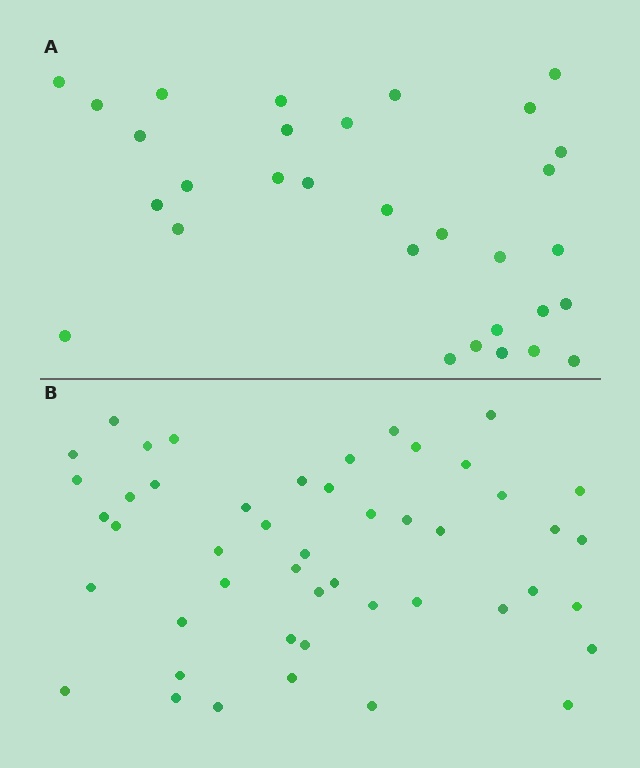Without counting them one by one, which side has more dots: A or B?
Region B (the bottom region) has more dots.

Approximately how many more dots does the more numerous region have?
Region B has approximately 15 more dots than region A.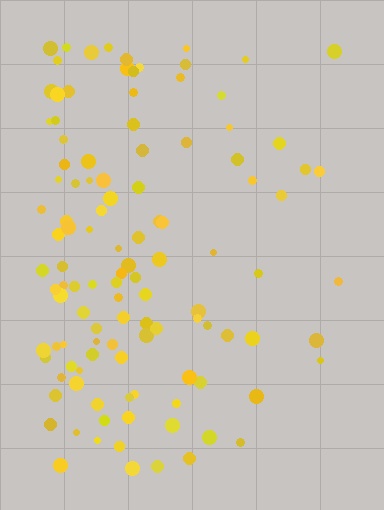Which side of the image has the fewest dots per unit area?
The right.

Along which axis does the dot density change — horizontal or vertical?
Horizontal.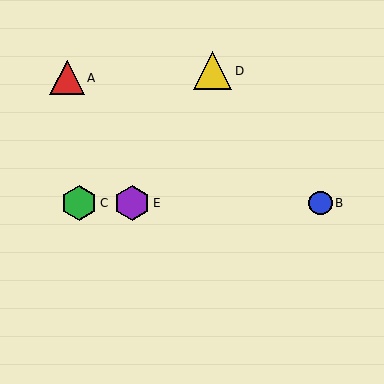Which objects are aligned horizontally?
Objects B, C, E are aligned horizontally.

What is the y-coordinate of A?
Object A is at y≈78.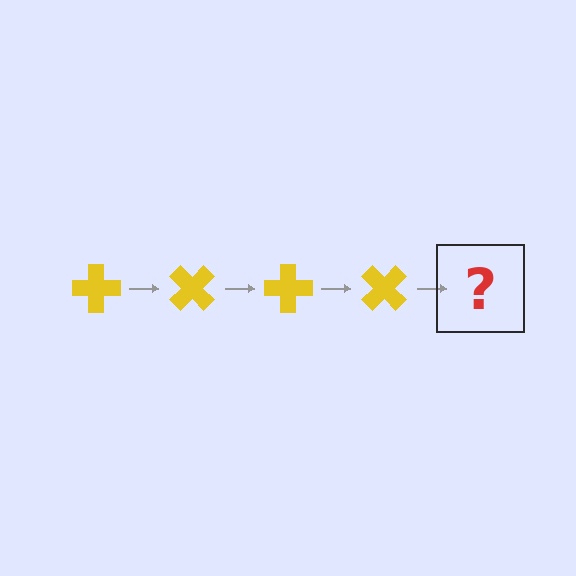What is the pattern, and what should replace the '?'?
The pattern is that the cross rotates 45 degrees each step. The '?' should be a yellow cross rotated 180 degrees.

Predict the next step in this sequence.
The next step is a yellow cross rotated 180 degrees.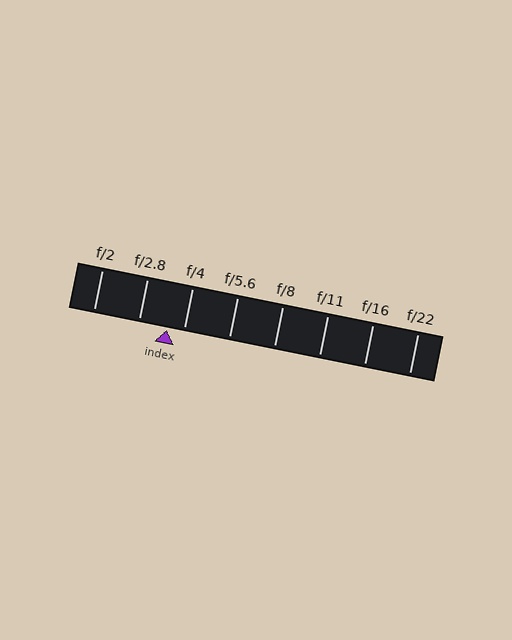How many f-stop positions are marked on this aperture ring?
There are 8 f-stop positions marked.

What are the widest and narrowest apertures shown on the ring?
The widest aperture shown is f/2 and the narrowest is f/22.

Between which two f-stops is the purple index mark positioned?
The index mark is between f/2.8 and f/4.